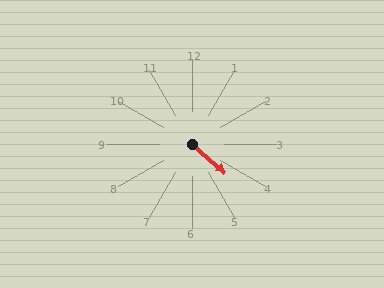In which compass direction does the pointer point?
Southeast.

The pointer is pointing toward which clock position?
Roughly 4 o'clock.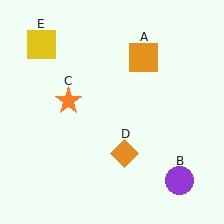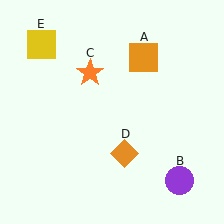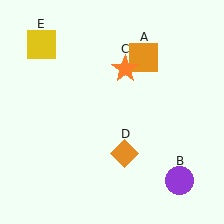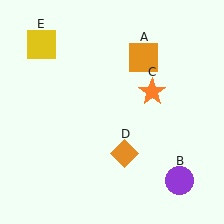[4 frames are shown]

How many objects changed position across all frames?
1 object changed position: orange star (object C).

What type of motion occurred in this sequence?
The orange star (object C) rotated clockwise around the center of the scene.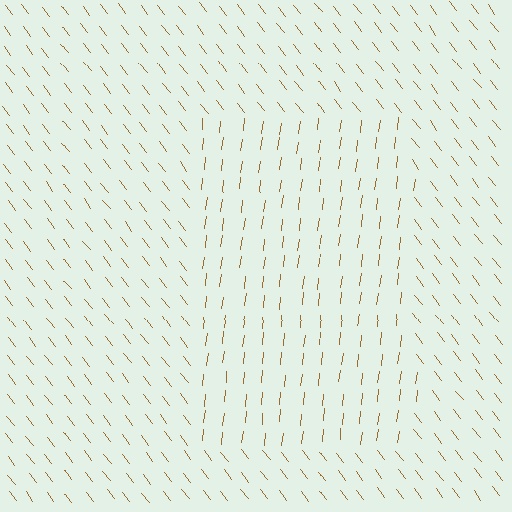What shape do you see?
I see a rectangle.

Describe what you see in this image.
The image is filled with small brown line segments. A rectangle region in the image has lines oriented differently from the surrounding lines, creating a visible texture boundary.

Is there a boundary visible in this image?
Yes, there is a texture boundary formed by a change in line orientation.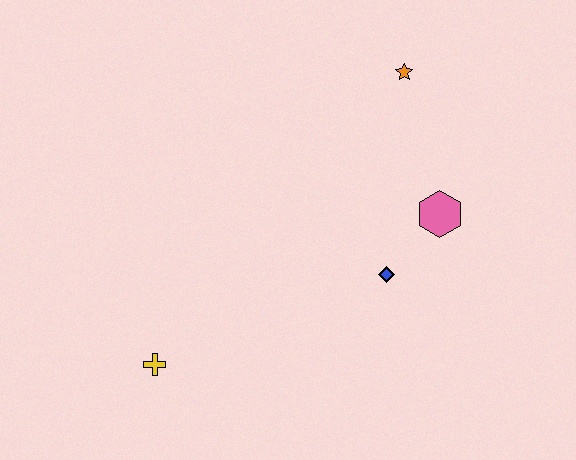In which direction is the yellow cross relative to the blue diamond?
The yellow cross is to the left of the blue diamond.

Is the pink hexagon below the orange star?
Yes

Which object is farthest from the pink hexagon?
The yellow cross is farthest from the pink hexagon.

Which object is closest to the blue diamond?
The pink hexagon is closest to the blue diamond.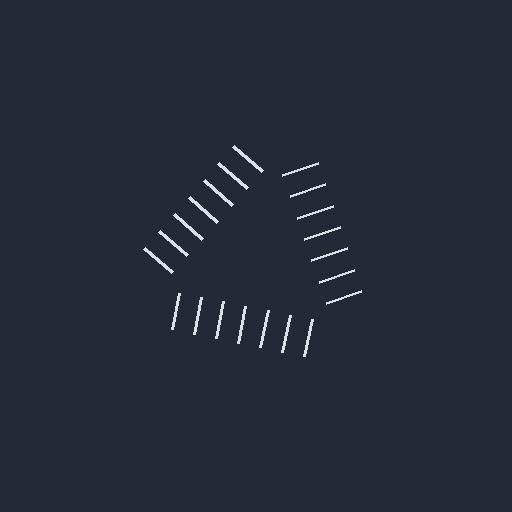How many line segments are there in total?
21 — 7 along each of the 3 edges.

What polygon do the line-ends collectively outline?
An illusory triangle — the line segments terminate on its edges but no continuous stroke is drawn.